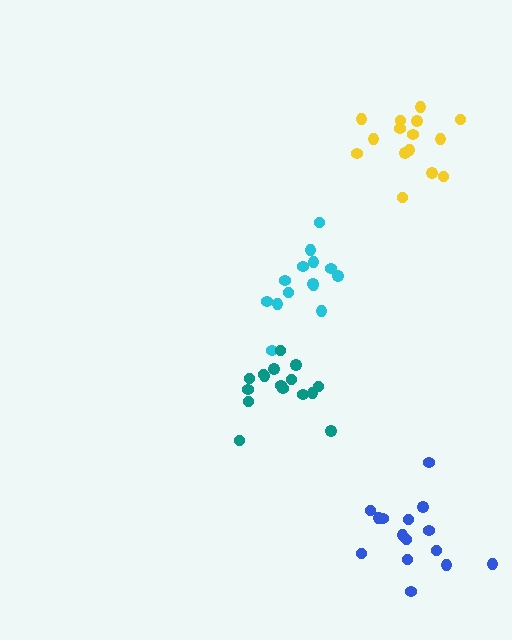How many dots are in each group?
Group 1: 14 dots, Group 2: 16 dots, Group 3: 15 dots, Group 4: 15 dots (60 total).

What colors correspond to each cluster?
The clusters are colored: cyan, teal, blue, yellow.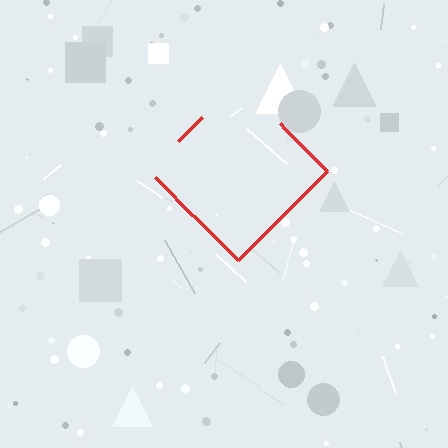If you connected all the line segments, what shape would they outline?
They would outline a diamond.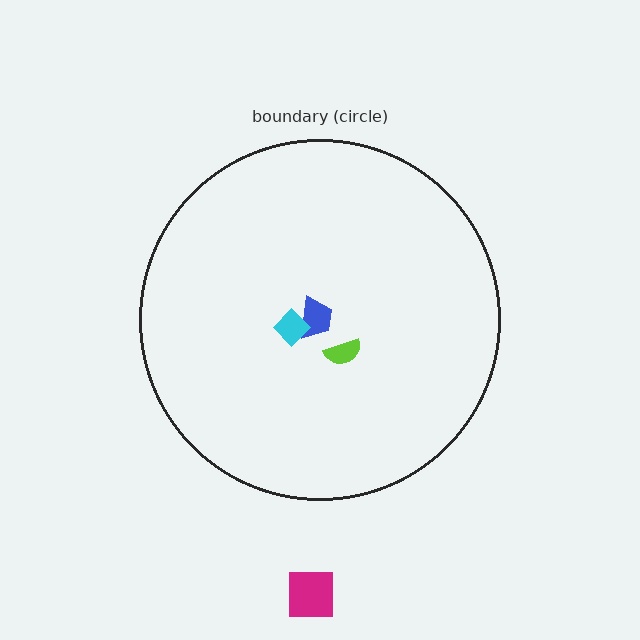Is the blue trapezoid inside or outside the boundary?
Inside.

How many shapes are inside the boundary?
3 inside, 1 outside.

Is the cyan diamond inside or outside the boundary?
Inside.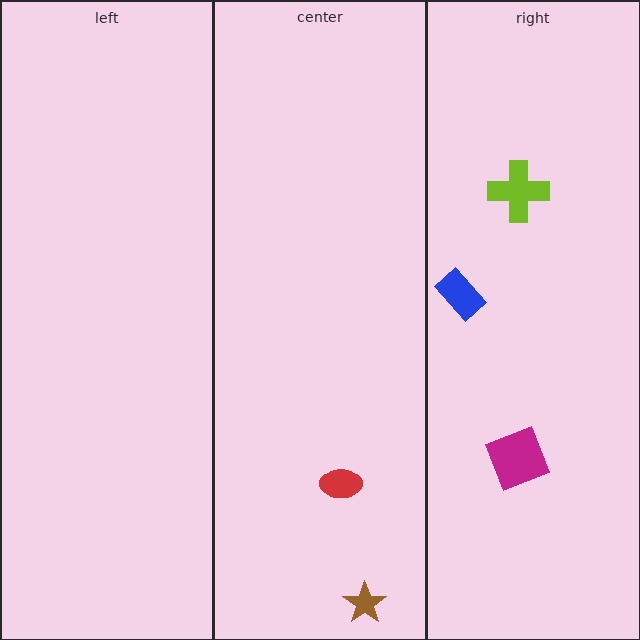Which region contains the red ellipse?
The center region.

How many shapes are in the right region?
3.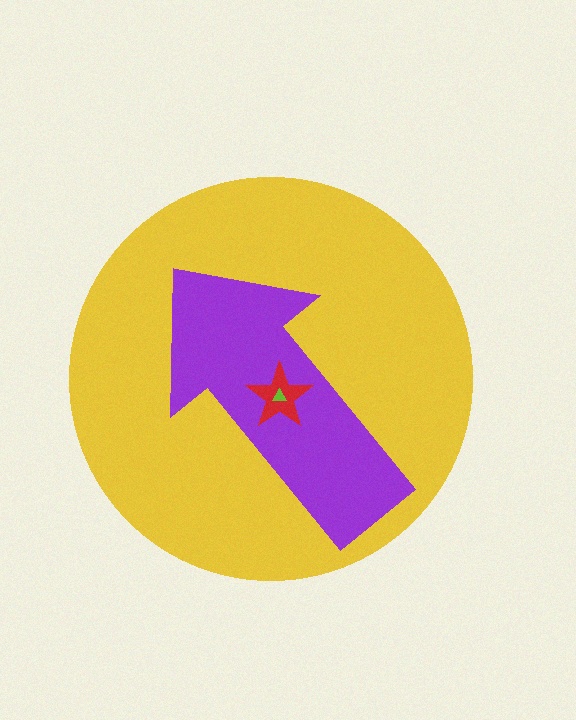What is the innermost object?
The lime triangle.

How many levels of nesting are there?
4.